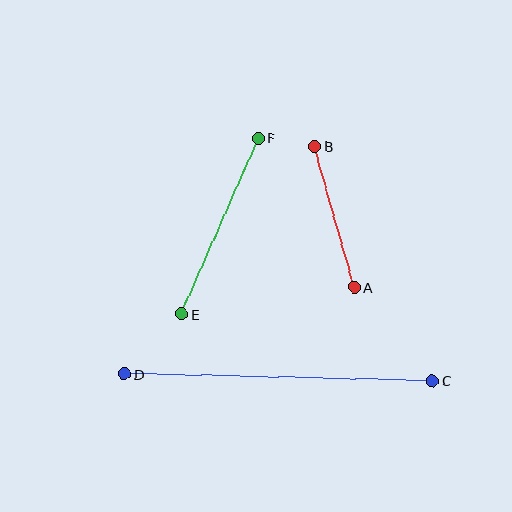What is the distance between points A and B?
The distance is approximately 146 pixels.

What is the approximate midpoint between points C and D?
The midpoint is at approximately (278, 377) pixels.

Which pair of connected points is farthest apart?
Points C and D are farthest apart.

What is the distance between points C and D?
The distance is approximately 308 pixels.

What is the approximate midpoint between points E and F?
The midpoint is at approximately (220, 226) pixels.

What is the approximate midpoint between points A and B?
The midpoint is at approximately (334, 217) pixels.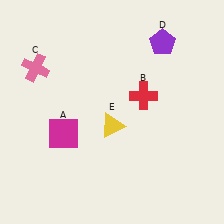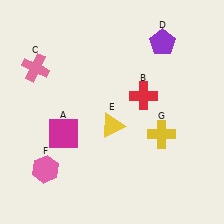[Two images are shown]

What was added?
A pink hexagon (F), a yellow cross (G) were added in Image 2.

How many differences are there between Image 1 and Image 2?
There are 2 differences between the two images.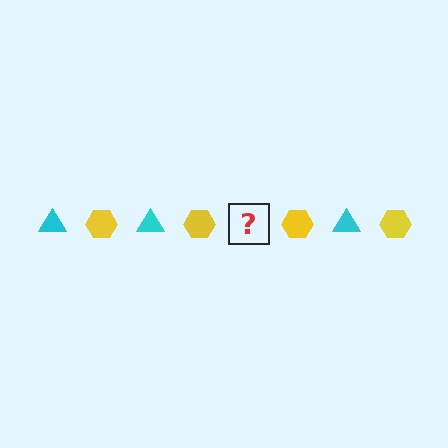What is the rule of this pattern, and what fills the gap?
The rule is that the pattern alternates between cyan triangle and yellow hexagon. The gap should be filled with a cyan triangle.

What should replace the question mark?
The question mark should be replaced with a cyan triangle.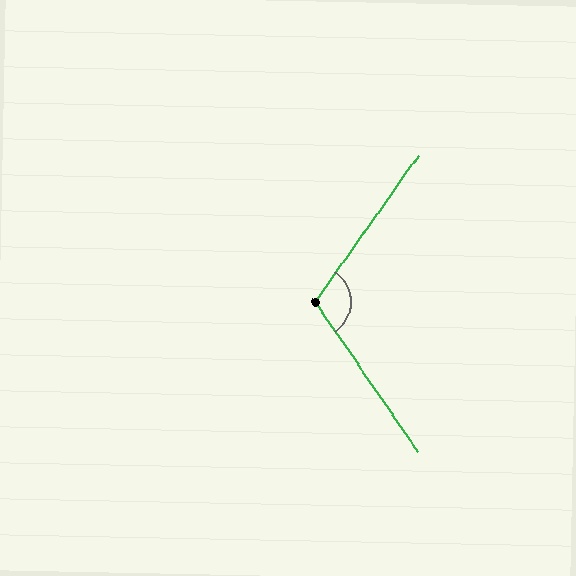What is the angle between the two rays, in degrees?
Approximately 110 degrees.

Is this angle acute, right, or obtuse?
It is obtuse.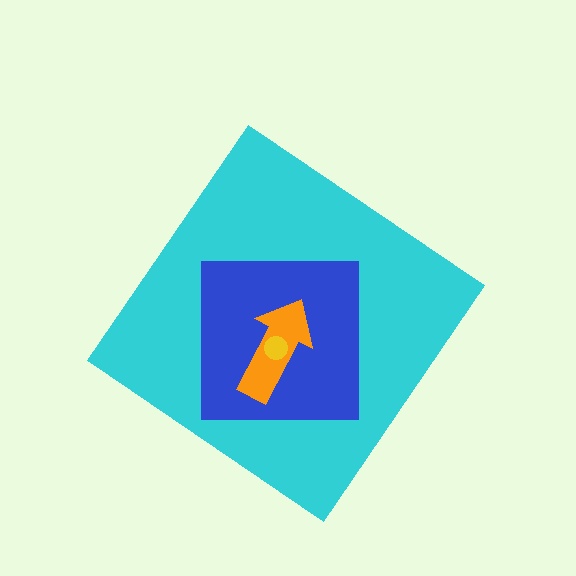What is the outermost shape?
The cyan diamond.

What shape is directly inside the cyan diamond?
The blue square.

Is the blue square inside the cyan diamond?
Yes.